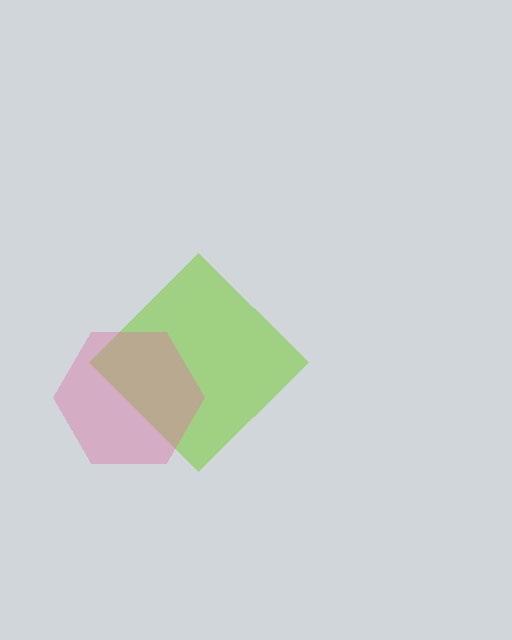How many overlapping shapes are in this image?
There are 2 overlapping shapes in the image.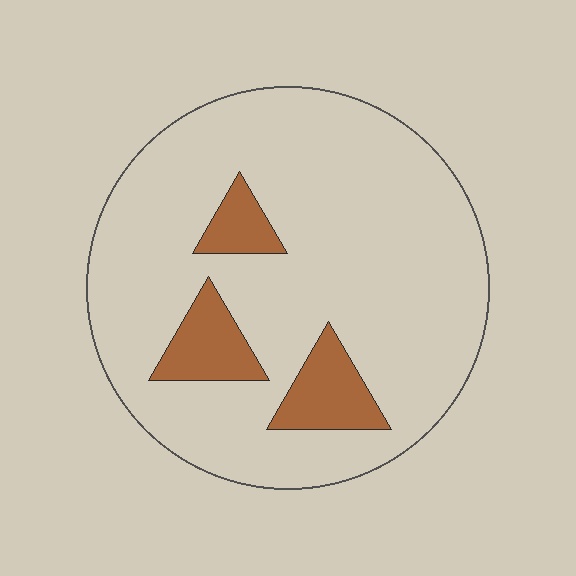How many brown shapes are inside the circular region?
3.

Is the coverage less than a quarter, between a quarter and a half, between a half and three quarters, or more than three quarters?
Less than a quarter.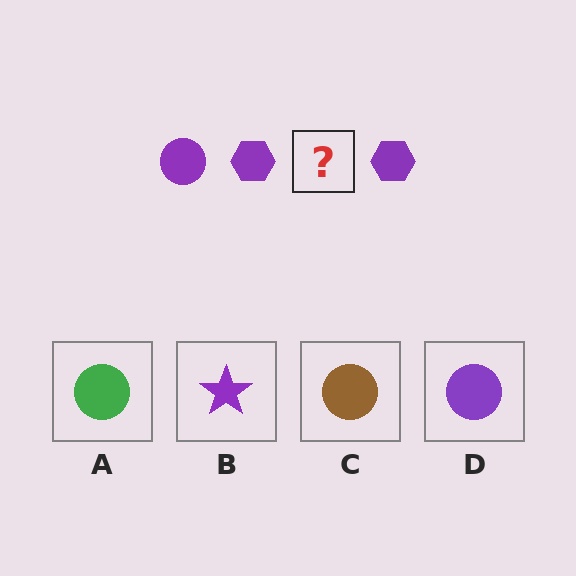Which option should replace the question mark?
Option D.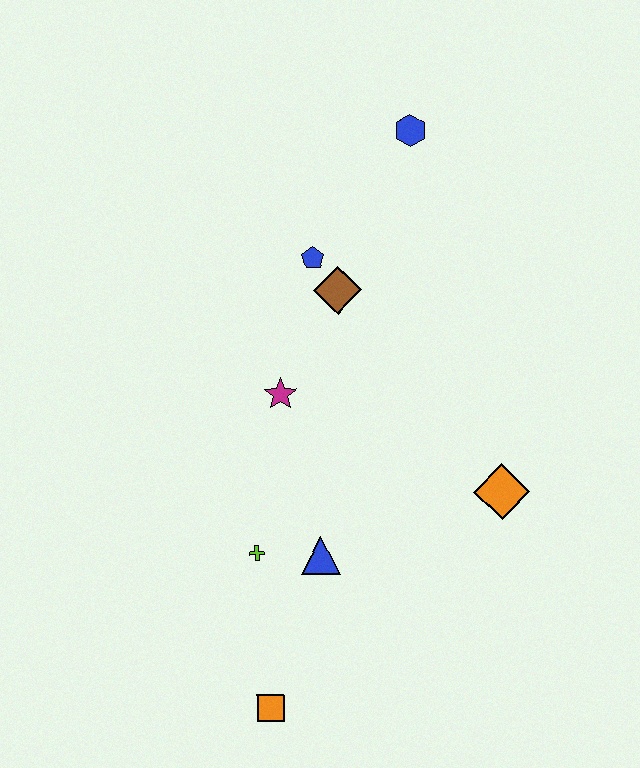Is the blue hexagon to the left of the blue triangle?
No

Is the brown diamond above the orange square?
Yes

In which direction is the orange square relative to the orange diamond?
The orange square is to the left of the orange diamond.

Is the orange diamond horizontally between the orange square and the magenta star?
No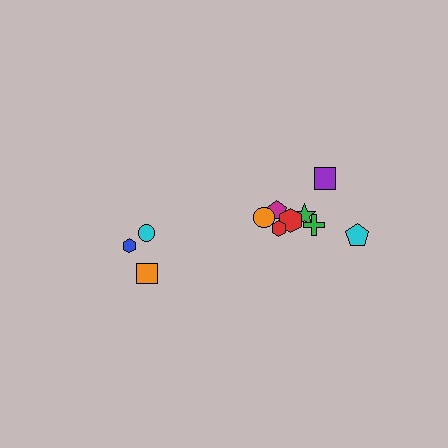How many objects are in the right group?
There are 8 objects.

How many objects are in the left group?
There are 3 objects.